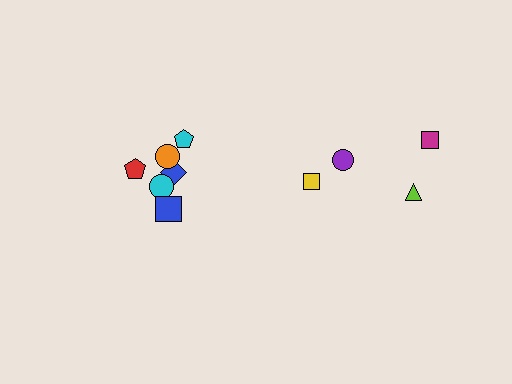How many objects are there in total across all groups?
There are 10 objects.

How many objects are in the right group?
There are 4 objects.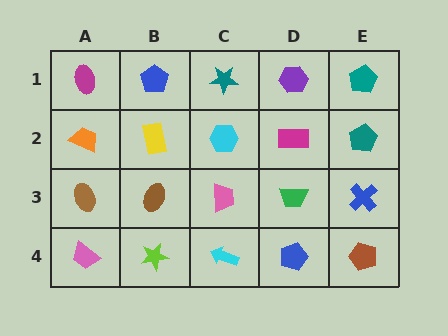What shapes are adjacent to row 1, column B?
A yellow rectangle (row 2, column B), a magenta ellipse (row 1, column A), a teal star (row 1, column C).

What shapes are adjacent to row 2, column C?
A teal star (row 1, column C), a pink trapezoid (row 3, column C), a yellow rectangle (row 2, column B), a magenta rectangle (row 2, column D).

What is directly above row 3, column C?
A cyan hexagon.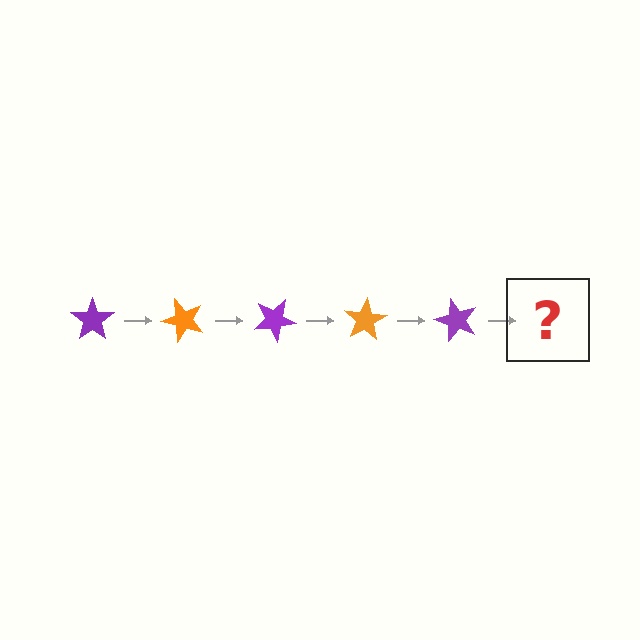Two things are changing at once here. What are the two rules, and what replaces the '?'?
The two rules are that it rotates 50 degrees each step and the color cycles through purple and orange. The '?' should be an orange star, rotated 250 degrees from the start.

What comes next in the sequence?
The next element should be an orange star, rotated 250 degrees from the start.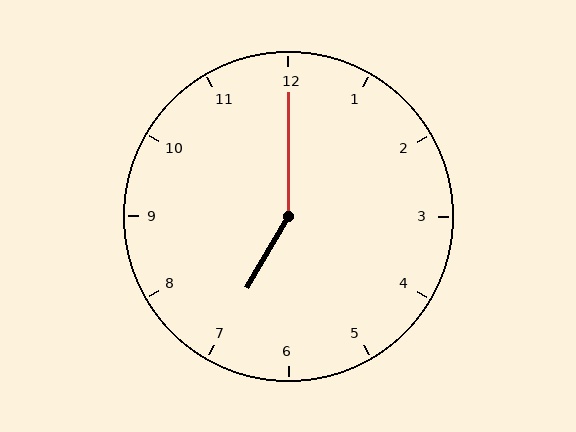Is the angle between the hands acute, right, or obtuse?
It is obtuse.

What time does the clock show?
7:00.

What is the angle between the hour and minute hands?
Approximately 150 degrees.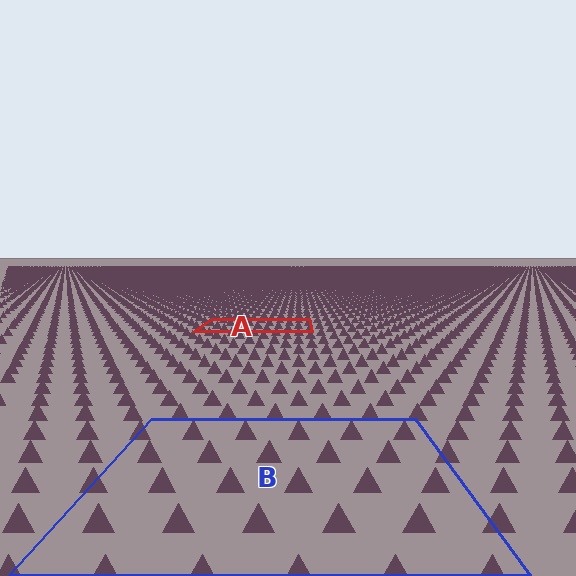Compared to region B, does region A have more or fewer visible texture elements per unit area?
Region A has more texture elements per unit area — they are packed more densely because it is farther away.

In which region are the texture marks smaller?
The texture marks are smaller in region A, because it is farther away.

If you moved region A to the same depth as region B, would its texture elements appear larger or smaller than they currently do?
They would appear larger. At a closer depth, the same texture elements are projected at a bigger on-screen size.